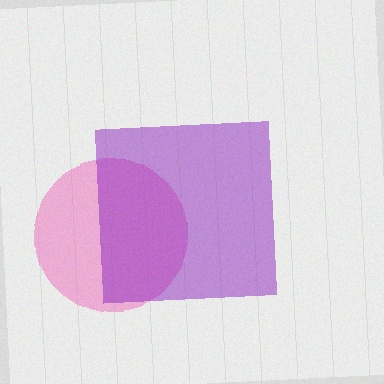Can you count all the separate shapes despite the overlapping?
Yes, there are 2 separate shapes.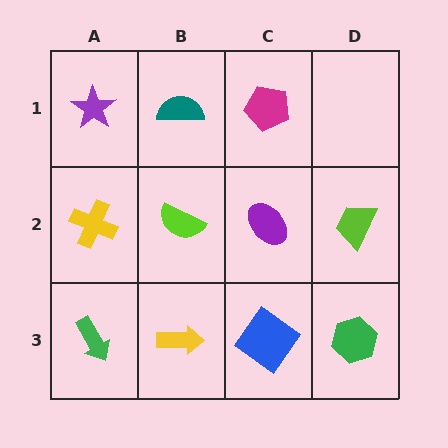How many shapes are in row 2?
4 shapes.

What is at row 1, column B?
A teal semicircle.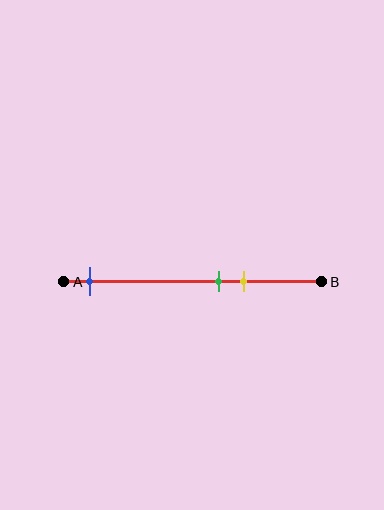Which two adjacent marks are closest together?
The green and yellow marks are the closest adjacent pair.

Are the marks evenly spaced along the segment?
No, the marks are not evenly spaced.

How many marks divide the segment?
There are 3 marks dividing the segment.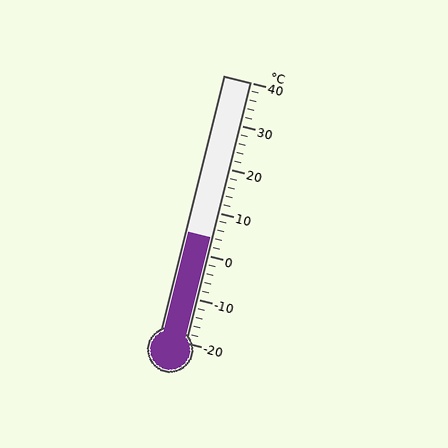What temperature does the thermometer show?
The thermometer shows approximately 4°C.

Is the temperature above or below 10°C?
The temperature is below 10°C.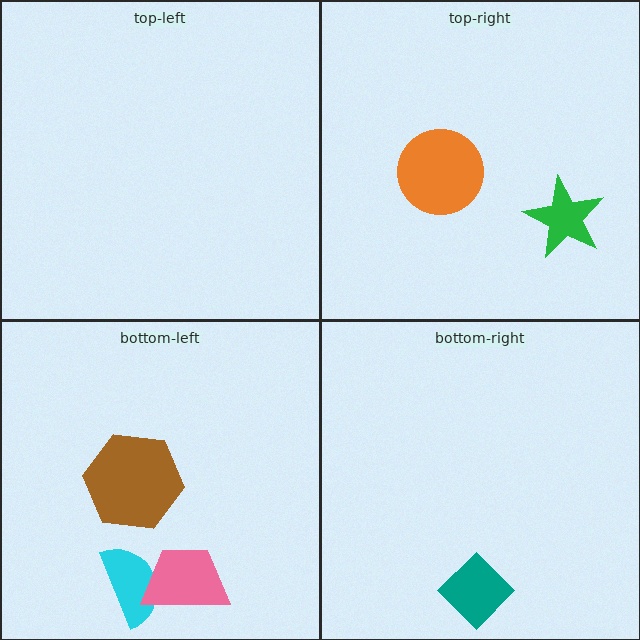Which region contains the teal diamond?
The bottom-right region.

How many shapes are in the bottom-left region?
3.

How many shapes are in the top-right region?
2.